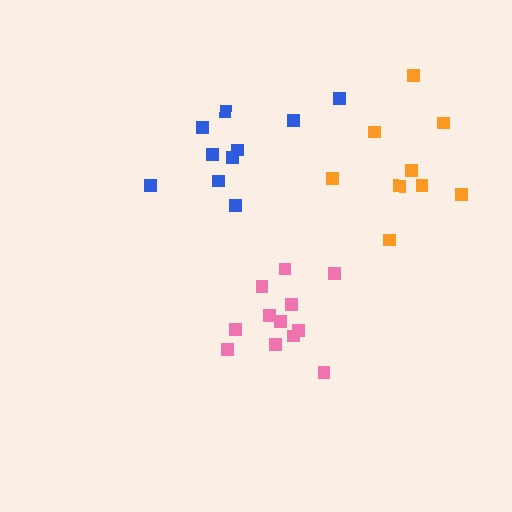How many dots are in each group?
Group 1: 12 dots, Group 2: 9 dots, Group 3: 10 dots (31 total).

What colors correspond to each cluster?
The clusters are colored: pink, orange, blue.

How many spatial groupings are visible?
There are 3 spatial groupings.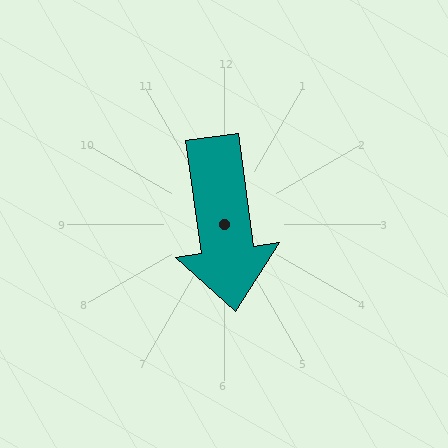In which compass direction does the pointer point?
South.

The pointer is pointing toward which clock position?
Roughly 6 o'clock.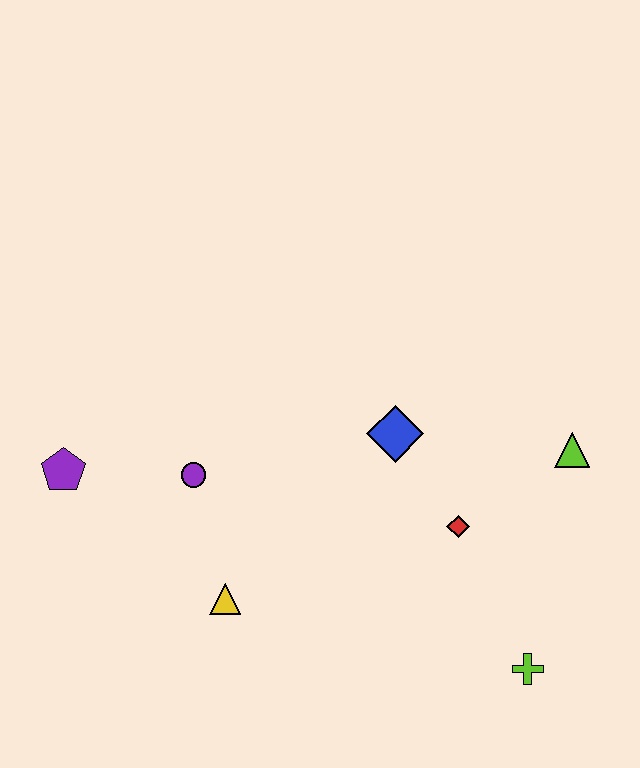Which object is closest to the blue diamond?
The red diamond is closest to the blue diamond.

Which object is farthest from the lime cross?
The purple pentagon is farthest from the lime cross.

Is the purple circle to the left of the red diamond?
Yes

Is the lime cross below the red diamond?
Yes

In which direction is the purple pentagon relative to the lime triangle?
The purple pentagon is to the left of the lime triangle.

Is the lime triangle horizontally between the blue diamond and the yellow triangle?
No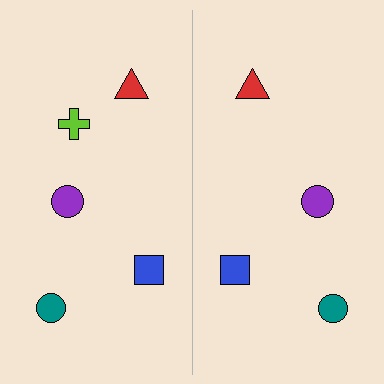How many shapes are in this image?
There are 9 shapes in this image.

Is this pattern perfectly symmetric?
No, the pattern is not perfectly symmetric. A lime cross is missing from the right side.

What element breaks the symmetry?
A lime cross is missing from the right side.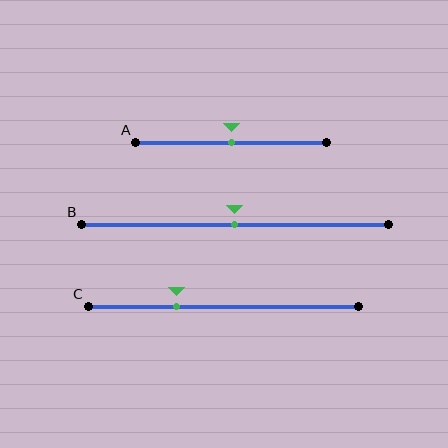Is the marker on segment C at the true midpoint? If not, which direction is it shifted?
No, the marker on segment C is shifted to the left by about 17% of the segment length.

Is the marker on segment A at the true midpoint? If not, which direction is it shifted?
Yes, the marker on segment A is at the true midpoint.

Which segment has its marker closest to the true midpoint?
Segment A has its marker closest to the true midpoint.